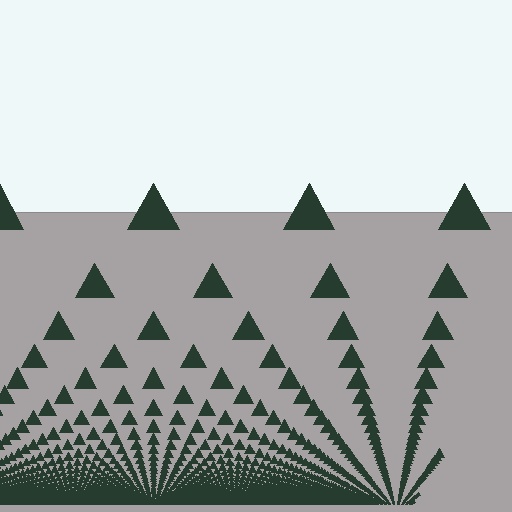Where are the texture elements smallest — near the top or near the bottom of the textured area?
Near the bottom.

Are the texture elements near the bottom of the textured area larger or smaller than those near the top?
Smaller. The gradient is inverted — elements near the bottom are smaller and denser.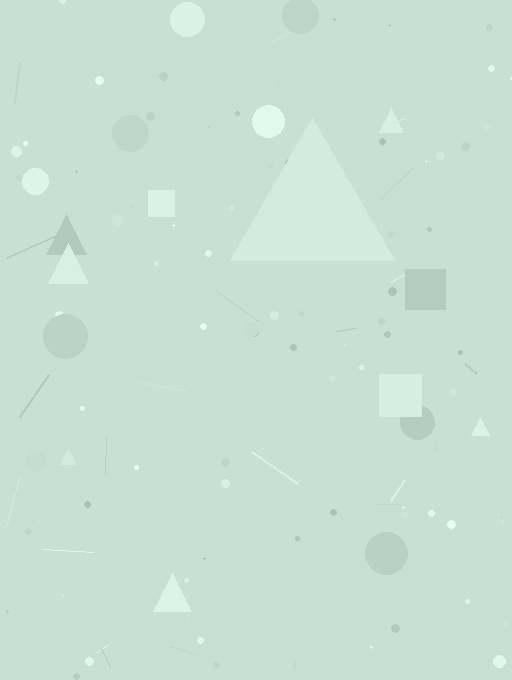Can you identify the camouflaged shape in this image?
The camouflaged shape is a triangle.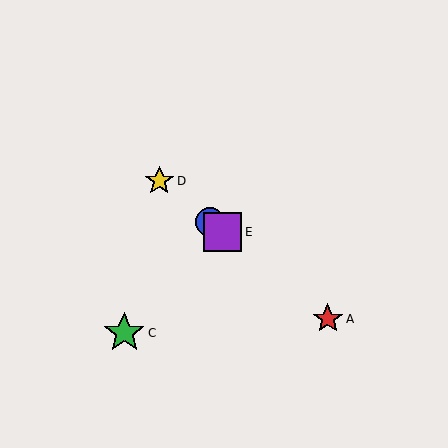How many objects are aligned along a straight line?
4 objects (A, B, D, E) are aligned along a straight line.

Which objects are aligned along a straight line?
Objects A, B, D, E are aligned along a straight line.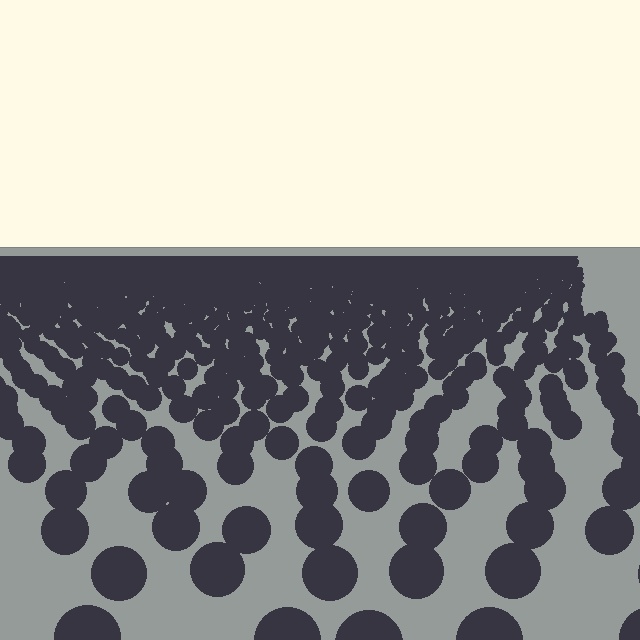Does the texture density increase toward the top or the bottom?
Density increases toward the top.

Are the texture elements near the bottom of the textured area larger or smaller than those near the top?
Larger. Near the bottom, elements are closer to the viewer and appear at a bigger on-screen size.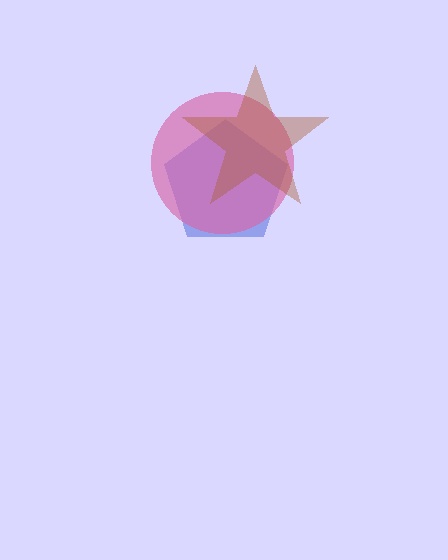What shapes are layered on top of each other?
The layered shapes are: a blue pentagon, a pink circle, a brown star.